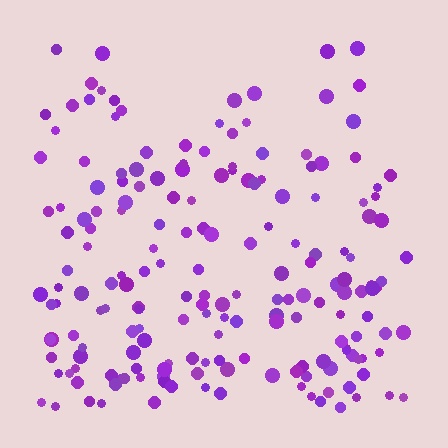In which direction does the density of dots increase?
From top to bottom, with the bottom side densest.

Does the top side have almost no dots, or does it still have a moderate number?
Still a moderate number, just noticeably fewer than the bottom.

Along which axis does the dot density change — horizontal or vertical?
Vertical.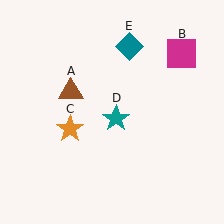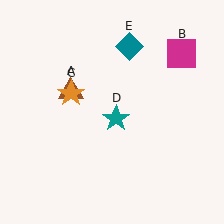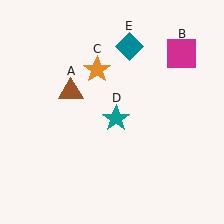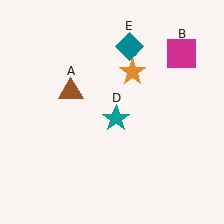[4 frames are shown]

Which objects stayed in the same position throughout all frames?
Brown triangle (object A) and magenta square (object B) and teal star (object D) and teal diamond (object E) remained stationary.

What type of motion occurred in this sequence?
The orange star (object C) rotated clockwise around the center of the scene.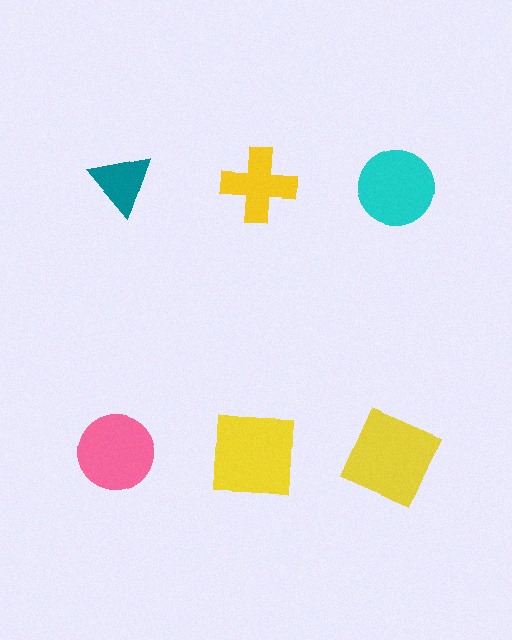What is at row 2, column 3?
A yellow square.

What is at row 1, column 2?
A yellow cross.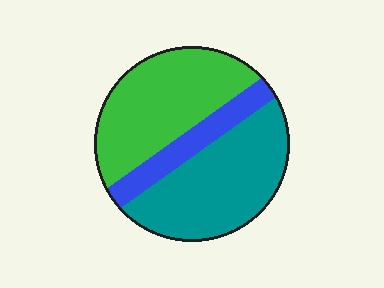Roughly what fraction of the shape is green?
Green takes up about two fifths (2/5) of the shape.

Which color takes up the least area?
Blue, at roughly 15%.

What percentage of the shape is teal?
Teal covers about 45% of the shape.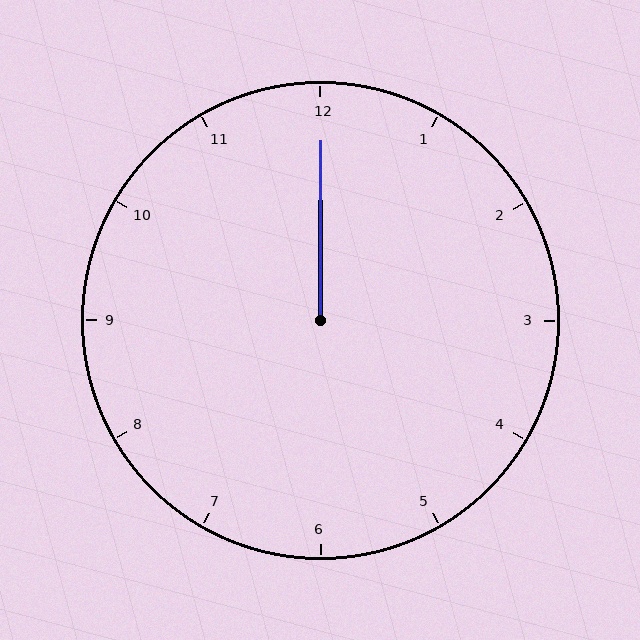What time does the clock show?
12:00.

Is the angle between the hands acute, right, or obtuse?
It is acute.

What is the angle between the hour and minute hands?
Approximately 0 degrees.